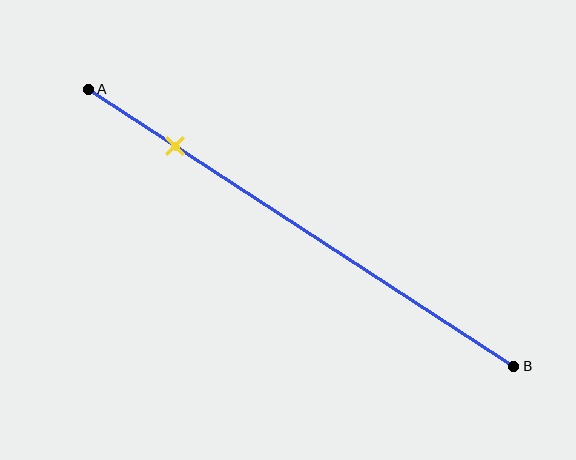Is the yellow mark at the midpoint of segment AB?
No, the mark is at about 20% from A, not at the 50% midpoint.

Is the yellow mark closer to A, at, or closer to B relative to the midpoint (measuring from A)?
The yellow mark is closer to point A than the midpoint of segment AB.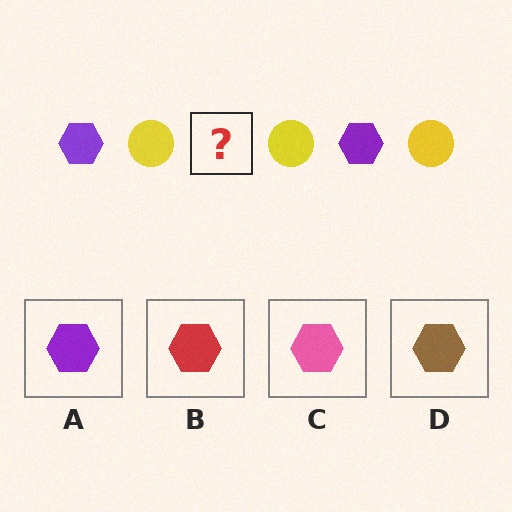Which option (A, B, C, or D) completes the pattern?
A.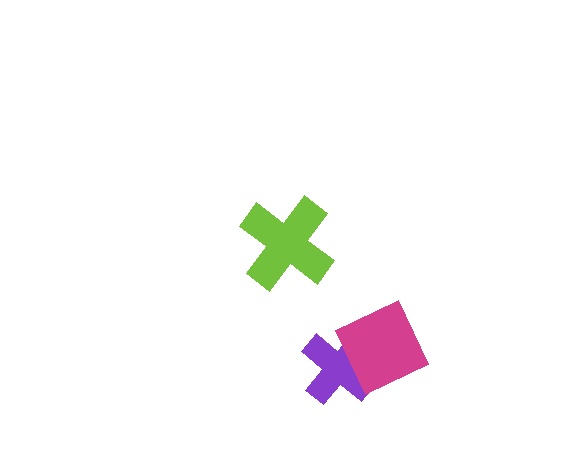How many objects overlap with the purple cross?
1 object overlaps with the purple cross.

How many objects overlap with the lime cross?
0 objects overlap with the lime cross.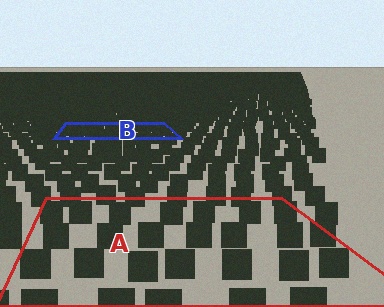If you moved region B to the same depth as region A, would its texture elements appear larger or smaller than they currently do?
They would appear larger. At a closer depth, the same texture elements are projected at a bigger on-screen size.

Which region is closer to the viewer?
Region A is closer. The texture elements there are larger and more spread out.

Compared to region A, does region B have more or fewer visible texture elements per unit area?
Region B has more texture elements per unit area — they are packed more densely because it is farther away.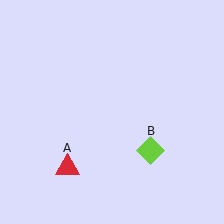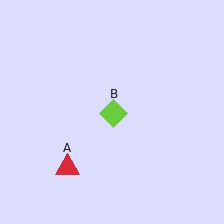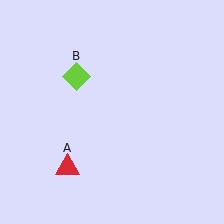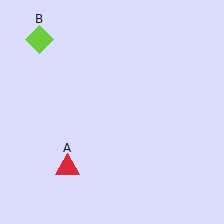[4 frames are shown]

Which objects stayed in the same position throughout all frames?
Red triangle (object A) remained stationary.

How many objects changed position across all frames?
1 object changed position: lime diamond (object B).